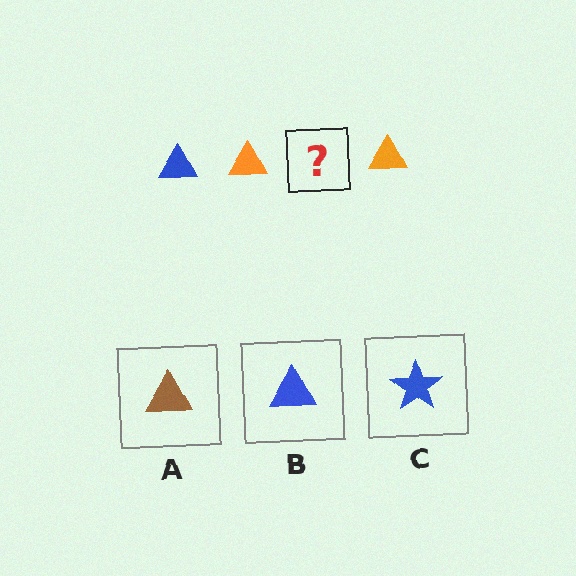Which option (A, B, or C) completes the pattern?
B.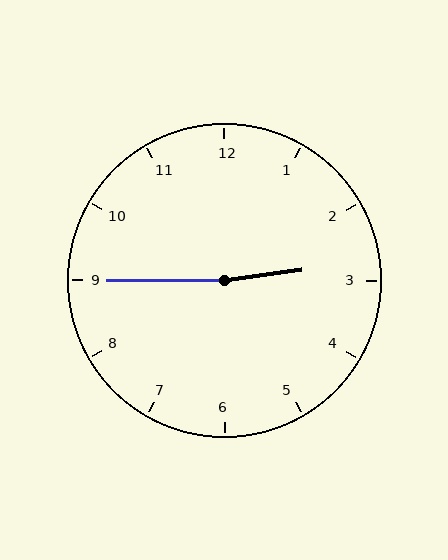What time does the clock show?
2:45.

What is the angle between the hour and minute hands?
Approximately 172 degrees.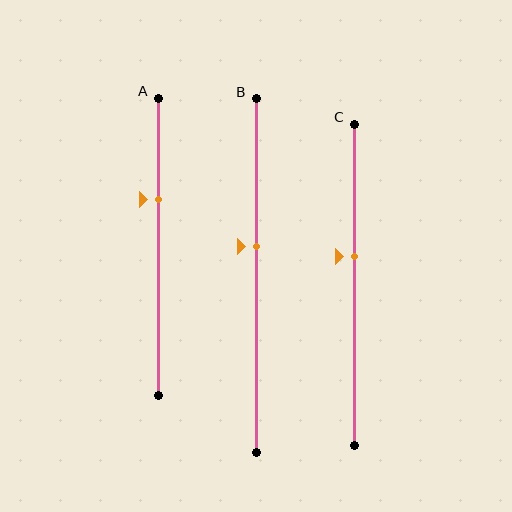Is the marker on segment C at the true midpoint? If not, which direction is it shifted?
No, the marker on segment C is shifted upward by about 9% of the segment length.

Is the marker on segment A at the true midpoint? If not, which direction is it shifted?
No, the marker on segment A is shifted upward by about 16% of the segment length.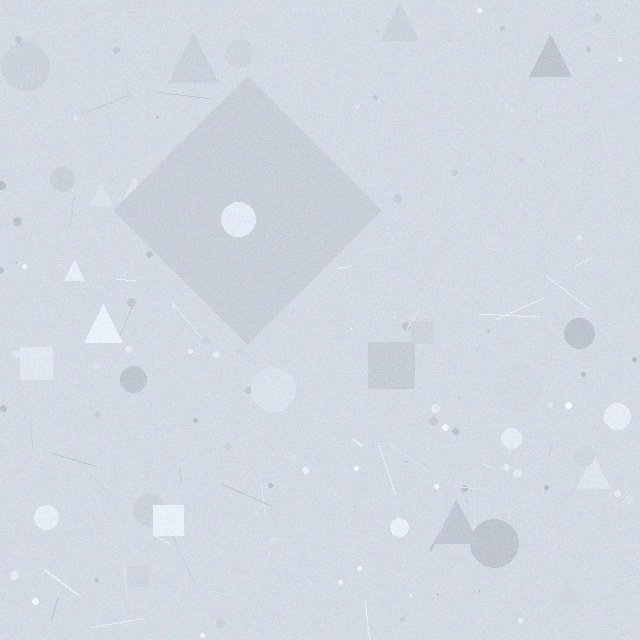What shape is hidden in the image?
A diamond is hidden in the image.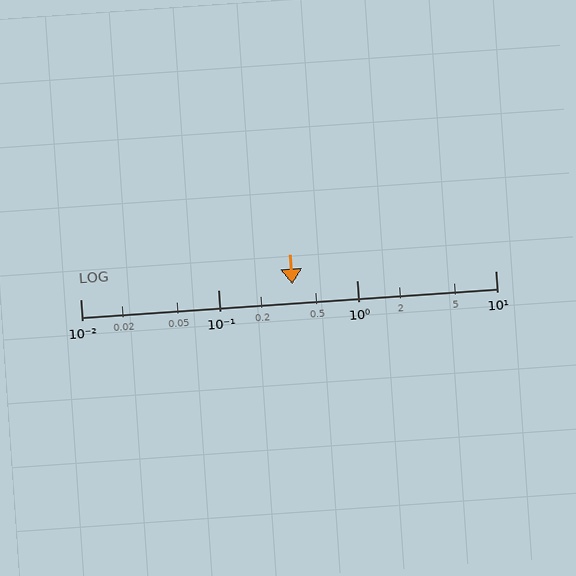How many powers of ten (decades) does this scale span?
The scale spans 3 decades, from 0.01 to 10.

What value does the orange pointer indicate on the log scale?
The pointer indicates approximately 0.34.